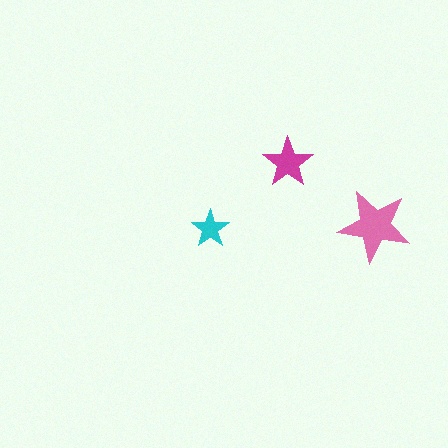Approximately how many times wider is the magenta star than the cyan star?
About 1.5 times wider.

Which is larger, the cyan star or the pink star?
The pink one.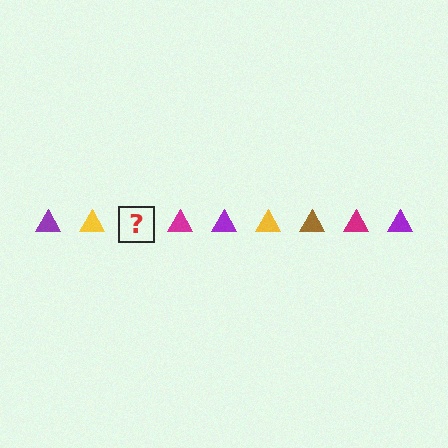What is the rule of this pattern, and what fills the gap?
The rule is that the pattern cycles through purple, yellow, brown, magenta triangles. The gap should be filled with a brown triangle.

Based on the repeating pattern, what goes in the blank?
The blank should be a brown triangle.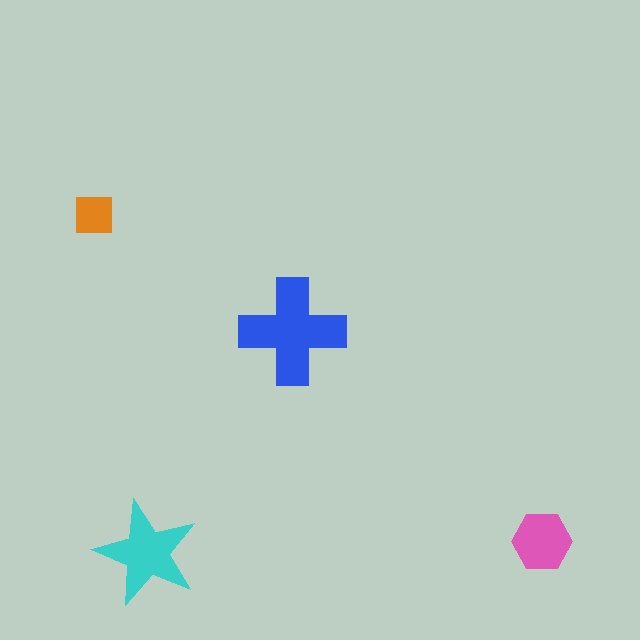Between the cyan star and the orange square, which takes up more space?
The cyan star.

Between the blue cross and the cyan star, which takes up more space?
The blue cross.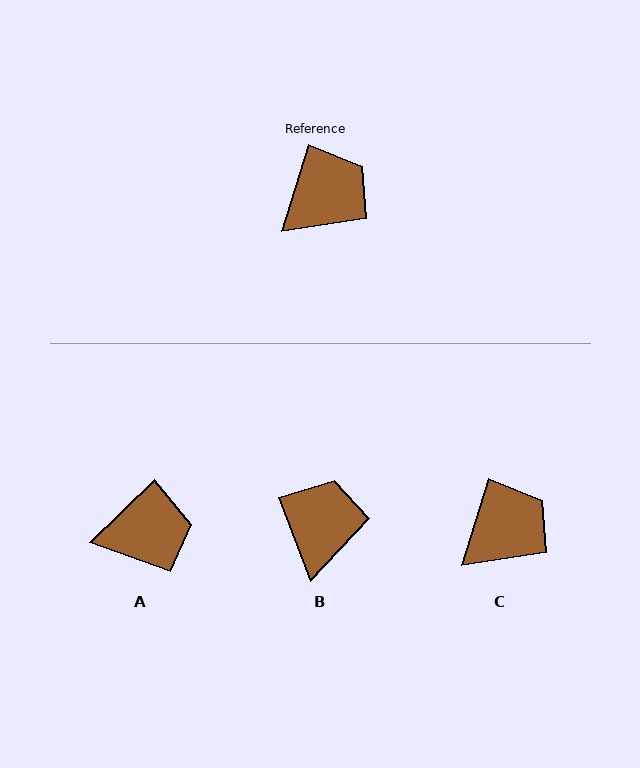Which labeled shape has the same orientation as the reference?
C.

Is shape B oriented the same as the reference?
No, it is off by about 39 degrees.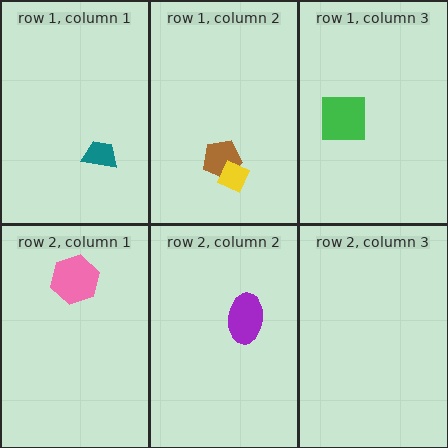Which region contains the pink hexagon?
The row 2, column 1 region.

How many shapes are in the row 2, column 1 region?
1.